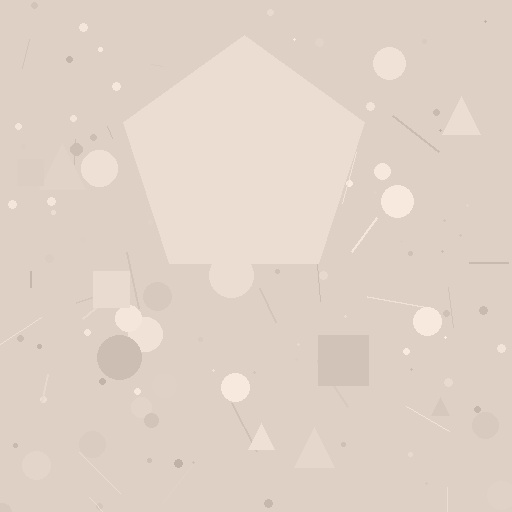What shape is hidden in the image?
A pentagon is hidden in the image.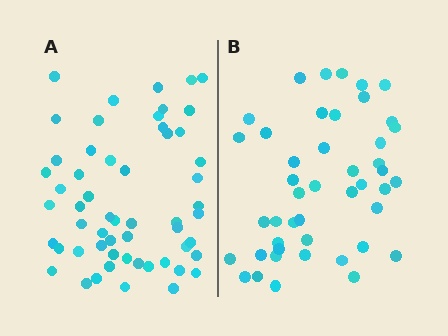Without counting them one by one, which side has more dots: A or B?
Region A (the left region) has more dots.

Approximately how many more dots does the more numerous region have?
Region A has roughly 12 or so more dots than region B.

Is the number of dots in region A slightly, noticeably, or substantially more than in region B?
Region A has only slightly more — the two regions are fairly close. The ratio is roughly 1.2 to 1.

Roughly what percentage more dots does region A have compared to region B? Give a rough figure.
About 25% more.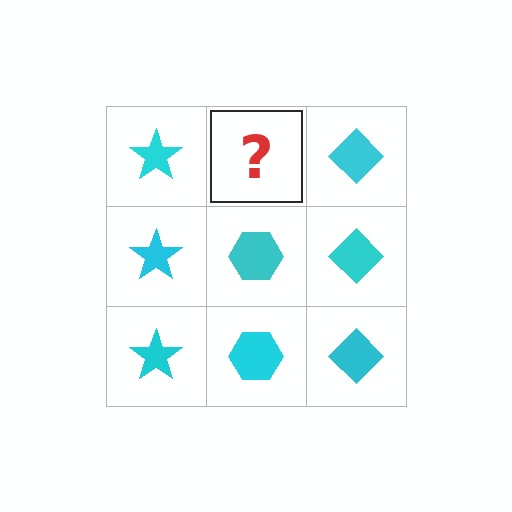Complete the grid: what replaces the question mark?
The question mark should be replaced with a cyan hexagon.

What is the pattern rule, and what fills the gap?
The rule is that each column has a consistent shape. The gap should be filled with a cyan hexagon.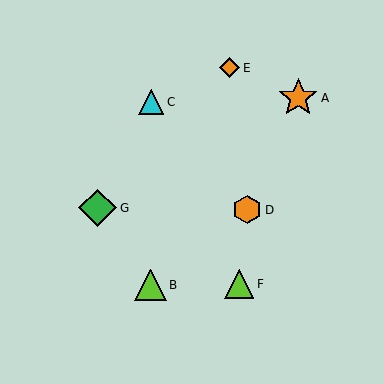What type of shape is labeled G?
Shape G is a green diamond.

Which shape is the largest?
The orange star (labeled A) is the largest.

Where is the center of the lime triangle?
The center of the lime triangle is at (151, 285).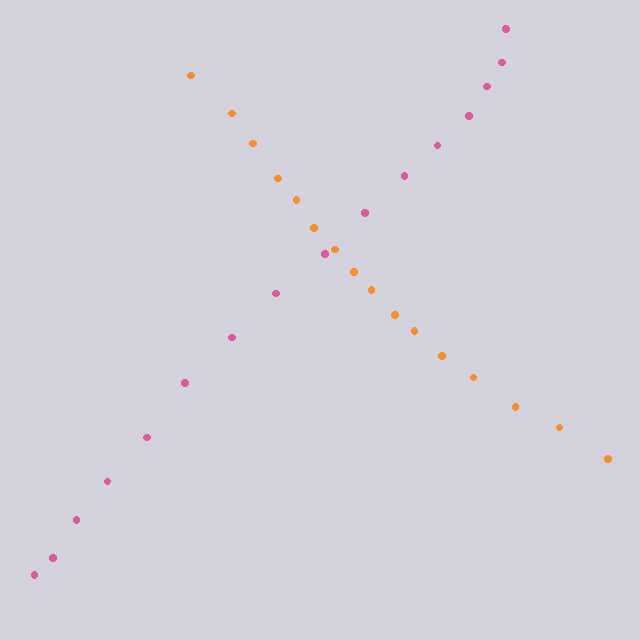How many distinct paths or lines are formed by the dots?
There are 2 distinct paths.